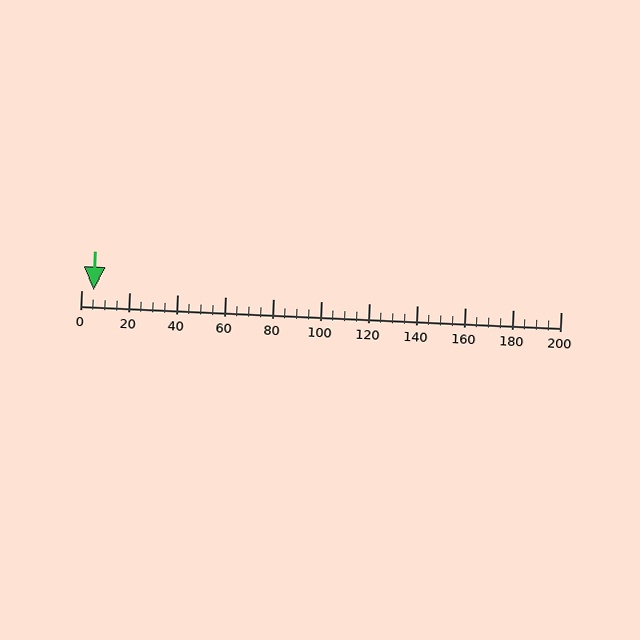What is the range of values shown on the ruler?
The ruler shows values from 0 to 200.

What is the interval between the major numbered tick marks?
The major tick marks are spaced 20 units apart.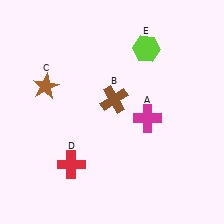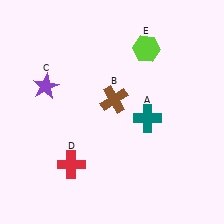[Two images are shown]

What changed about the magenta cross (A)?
In Image 1, A is magenta. In Image 2, it changed to teal.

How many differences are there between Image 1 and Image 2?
There are 2 differences between the two images.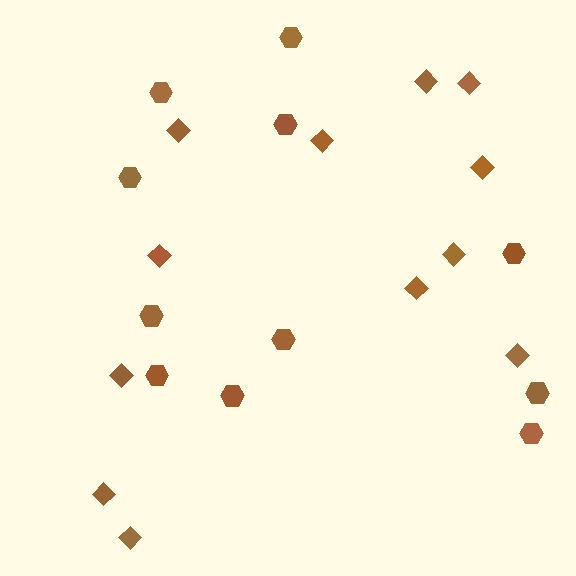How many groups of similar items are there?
There are 2 groups: one group of hexagons (11) and one group of diamonds (12).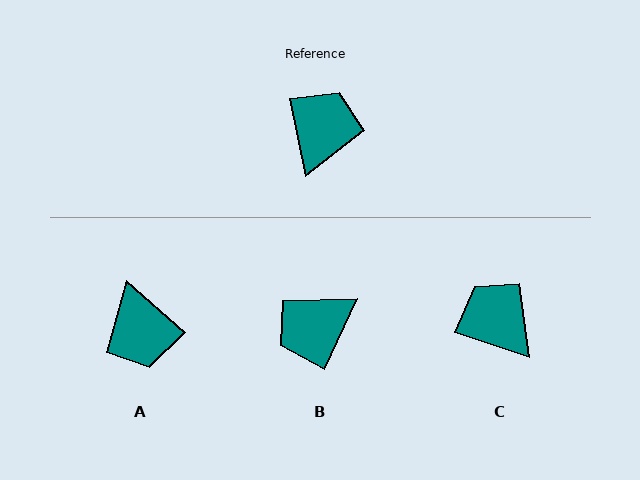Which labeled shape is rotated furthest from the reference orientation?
B, about 144 degrees away.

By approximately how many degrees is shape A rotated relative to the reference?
Approximately 143 degrees clockwise.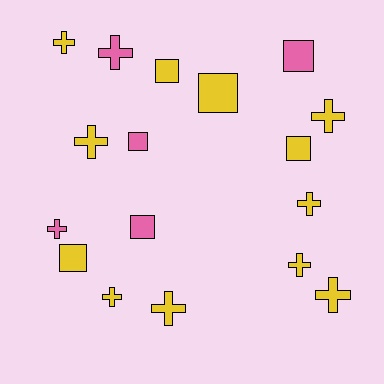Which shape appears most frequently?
Cross, with 10 objects.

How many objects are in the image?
There are 17 objects.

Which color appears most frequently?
Yellow, with 12 objects.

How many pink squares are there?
There are 3 pink squares.